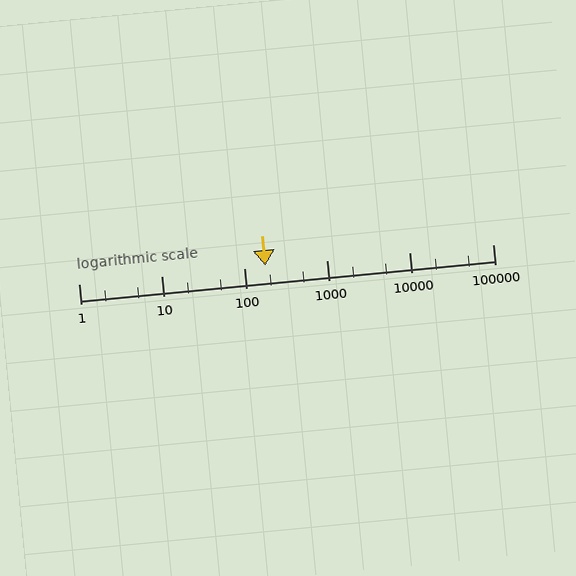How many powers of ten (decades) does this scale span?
The scale spans 5 decades, from 1 to 100000.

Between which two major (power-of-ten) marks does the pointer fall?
The pointer is between 100 and 1000.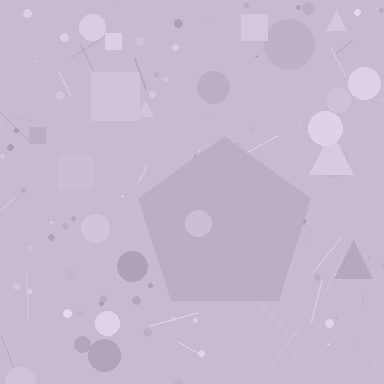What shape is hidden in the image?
A pentagon is hidden in the image.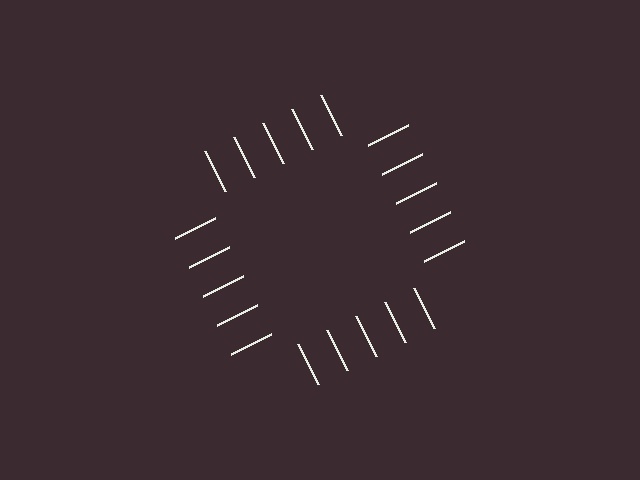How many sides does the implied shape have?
4 sides — the line-ends trace a square.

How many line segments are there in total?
20 — 5 along each of the 4 edges.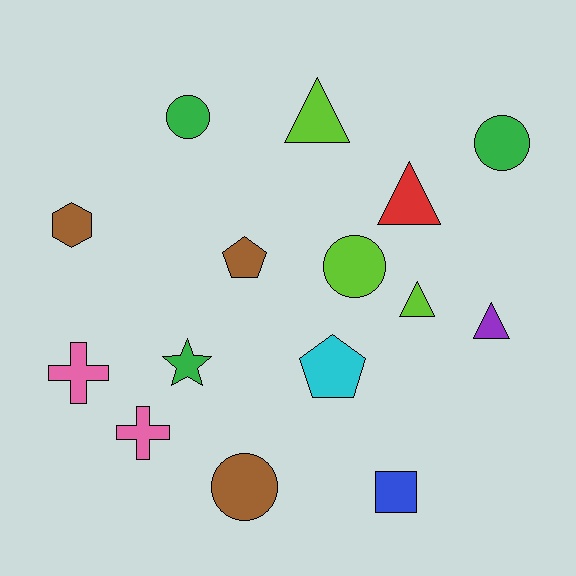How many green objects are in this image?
There are 3 green objects.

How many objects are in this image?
There are 15 objects.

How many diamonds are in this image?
There are no diamonds.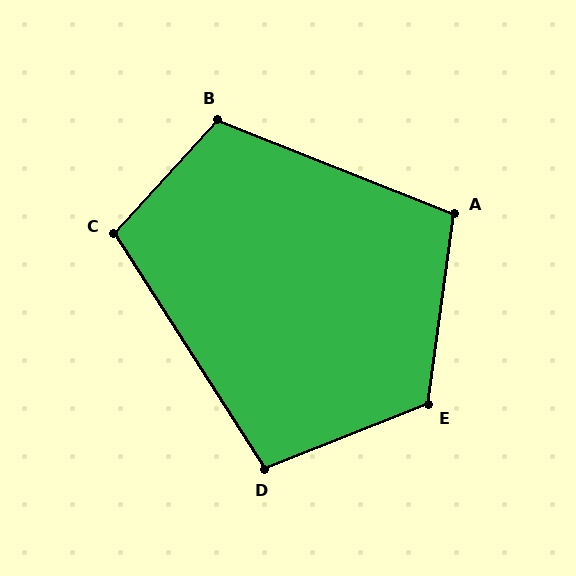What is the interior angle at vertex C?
Approximately 105 degrees (obtuse).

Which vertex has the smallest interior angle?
D, at approximately 101 degrees.